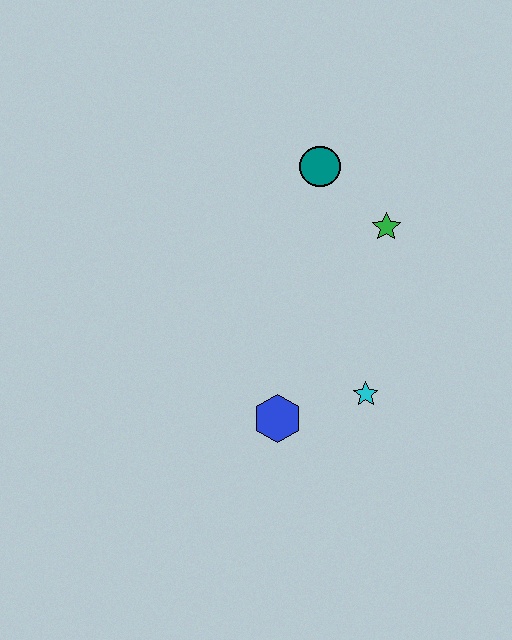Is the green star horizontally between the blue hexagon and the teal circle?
No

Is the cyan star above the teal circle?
No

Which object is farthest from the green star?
The blue hexagon is farthest from the green star.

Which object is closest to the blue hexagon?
The cyan star is closest to the blue hexagon.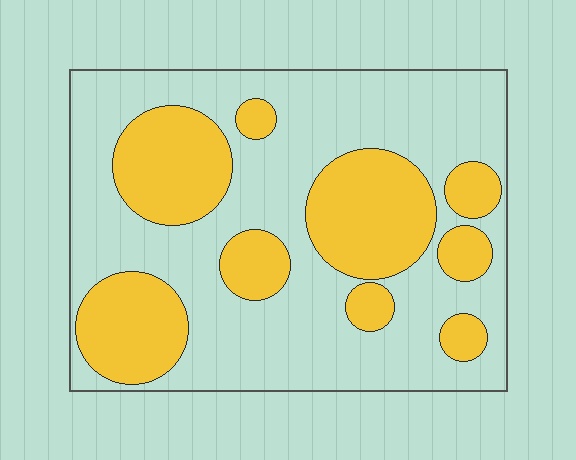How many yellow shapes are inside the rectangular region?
9.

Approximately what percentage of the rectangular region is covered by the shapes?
Approximately 35%.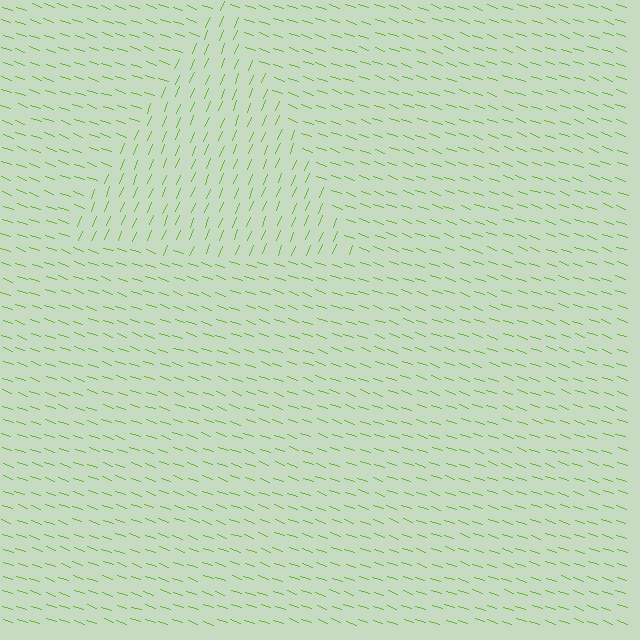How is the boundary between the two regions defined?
The boundary is defined purely by a change in line orientation (approximately 87 degrees difference). All lines are the same color and thickness.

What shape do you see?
I see a triangle.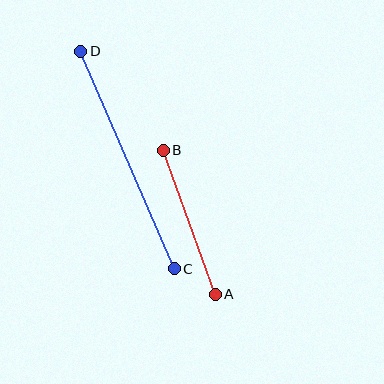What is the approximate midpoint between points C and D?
The midpoint is at approximately (127, 160) pixels.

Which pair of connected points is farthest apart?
Points C and D are farthest apart.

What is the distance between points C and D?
The distance is approximately 237 pixels.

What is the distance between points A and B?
The distance is approximately 153 pixels.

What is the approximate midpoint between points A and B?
The midpoint is at approximately (189, 222) pixels.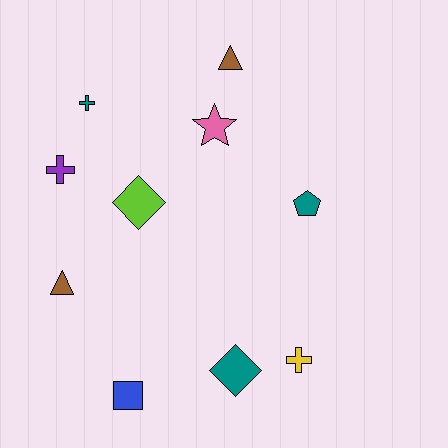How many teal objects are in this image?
There are 3 teal objects.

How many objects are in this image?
There are 10 objects.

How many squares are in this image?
There is 1 square.